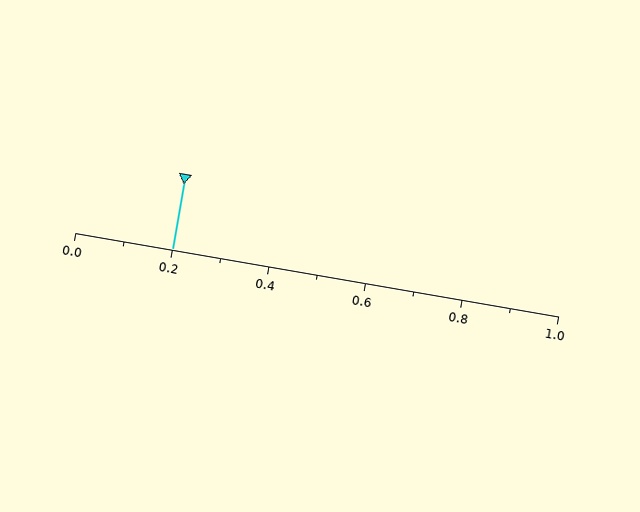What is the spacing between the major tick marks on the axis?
The major ticks are spaced 0.2 apart.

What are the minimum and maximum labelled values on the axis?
The axis runs from 0.0 to 1.0.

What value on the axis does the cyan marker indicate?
The marker indicates approximately 0.2.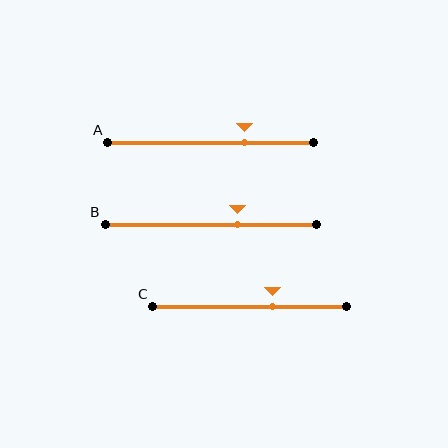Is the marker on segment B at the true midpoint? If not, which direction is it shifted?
No, the marker on segment B is shifted to the right by about 13% of the segment length.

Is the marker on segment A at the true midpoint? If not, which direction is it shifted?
No, the marker on segment A is shifted to the right by about 17% of the segment length.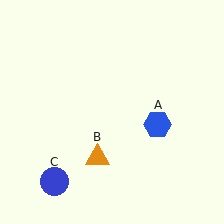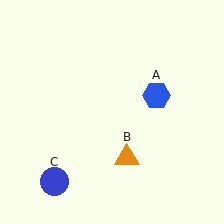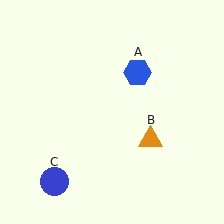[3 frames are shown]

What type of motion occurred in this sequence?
The blue hexagon (object A), orange triangle (object B) rotated counterclockwise around the center of the scene.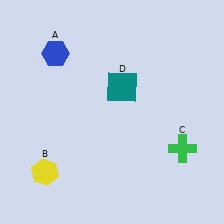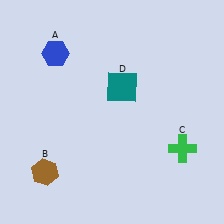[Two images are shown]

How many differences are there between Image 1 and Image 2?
There is 1 difference between the two images.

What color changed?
The hexagon (B) changed from yellow in Image 1 to brown in Image 2.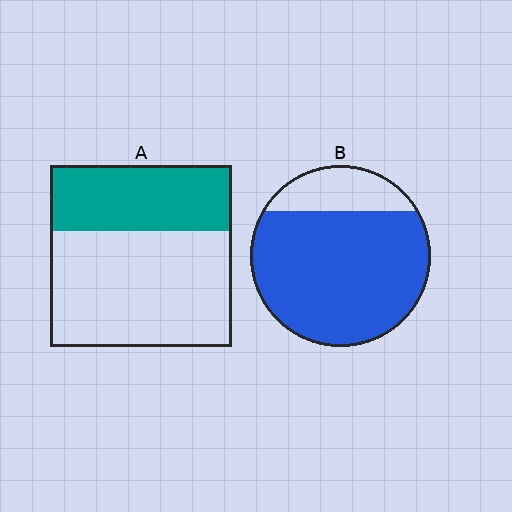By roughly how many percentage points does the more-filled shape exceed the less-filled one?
By roughly 45 percentage points (B over A).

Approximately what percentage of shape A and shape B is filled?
A is approximately 35% and B is approximately 80%.